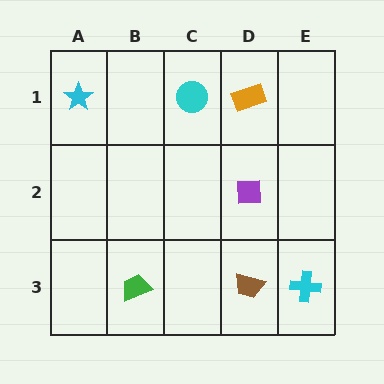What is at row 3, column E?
A cyan cross.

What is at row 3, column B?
A green trapezoid.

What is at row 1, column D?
An orange rectangle.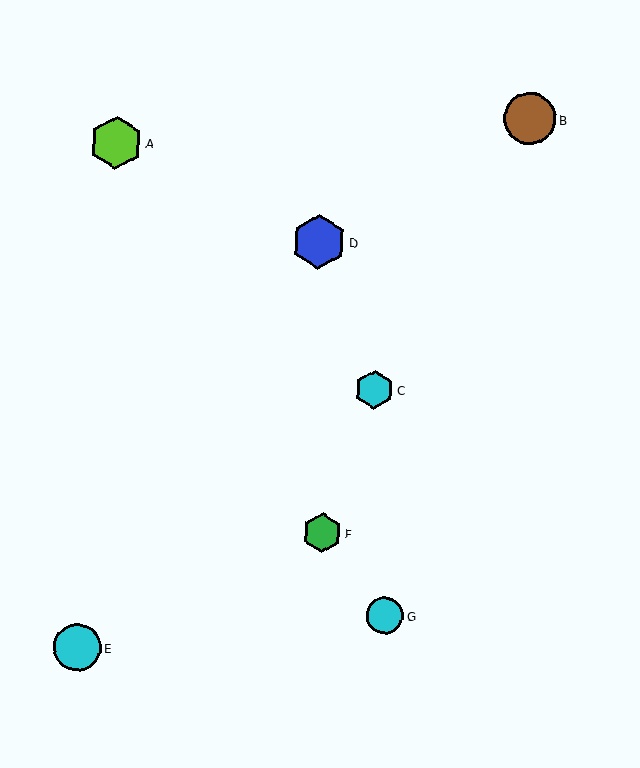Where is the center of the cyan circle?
The center of the cyan circle is at (77, 647).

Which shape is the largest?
The blue hexagon (labeled D) is the largest.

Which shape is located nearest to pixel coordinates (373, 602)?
The cyan circle (labeled G) at (385, 615) is nearest to that location.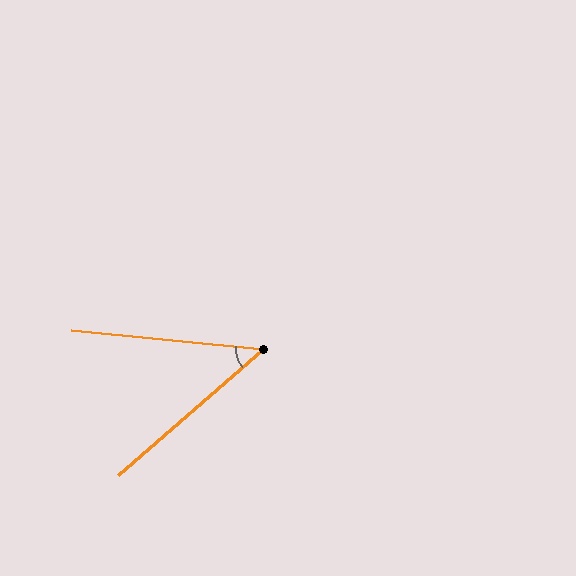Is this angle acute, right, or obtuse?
It is acute.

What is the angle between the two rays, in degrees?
Approximately 47 degrees.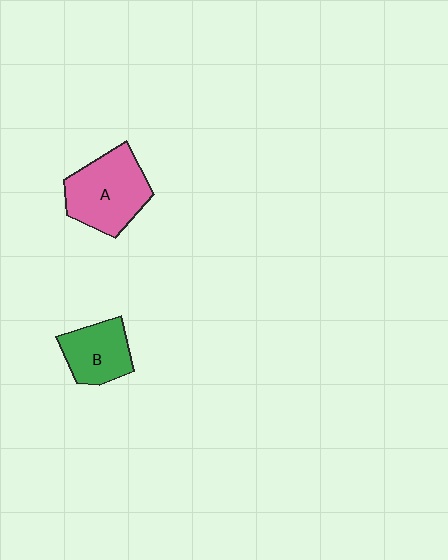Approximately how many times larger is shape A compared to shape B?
Approximately 1.5 times.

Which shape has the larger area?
Shape A (pink).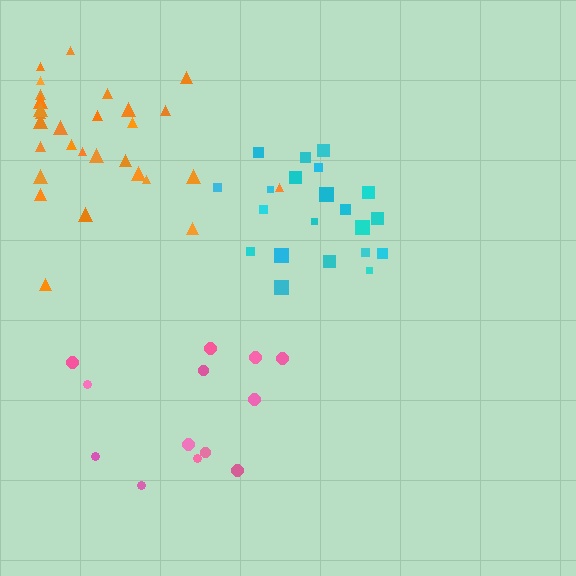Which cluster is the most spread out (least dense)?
Pink.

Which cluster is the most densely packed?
Cyan.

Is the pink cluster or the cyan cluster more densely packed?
Cyan.